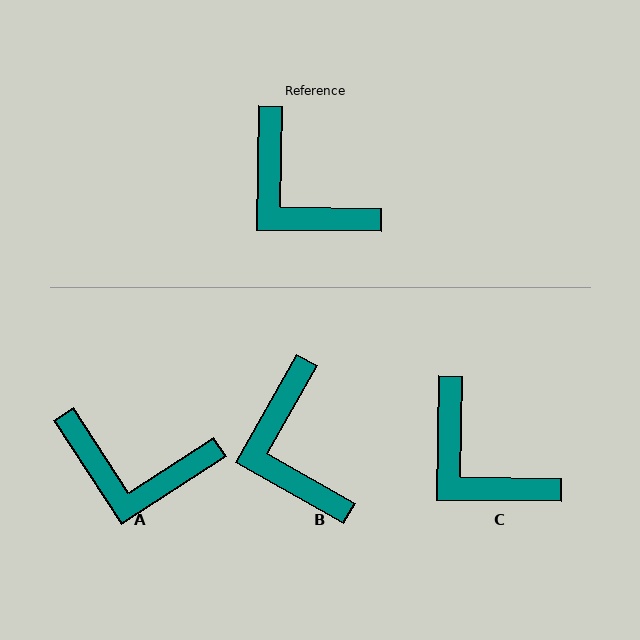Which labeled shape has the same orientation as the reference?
C.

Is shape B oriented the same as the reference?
No, it is off by about 29 degrees.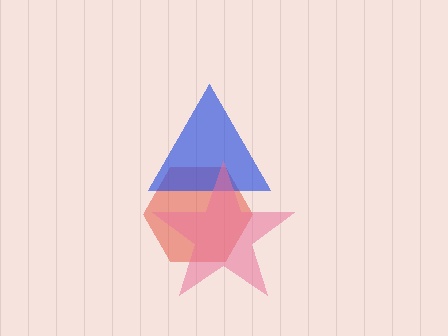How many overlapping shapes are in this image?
There are 3 overlapping shapes in the image.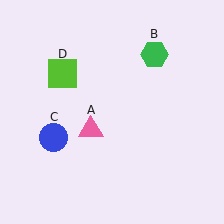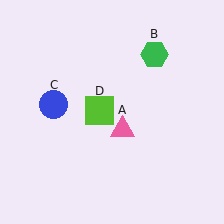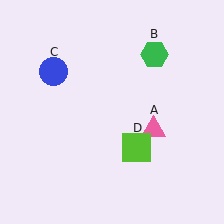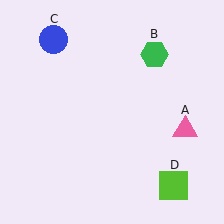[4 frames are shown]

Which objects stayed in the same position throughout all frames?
Green hexagon (object B) remained stationary.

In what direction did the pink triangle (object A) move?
The pink triangle (object A) moved right.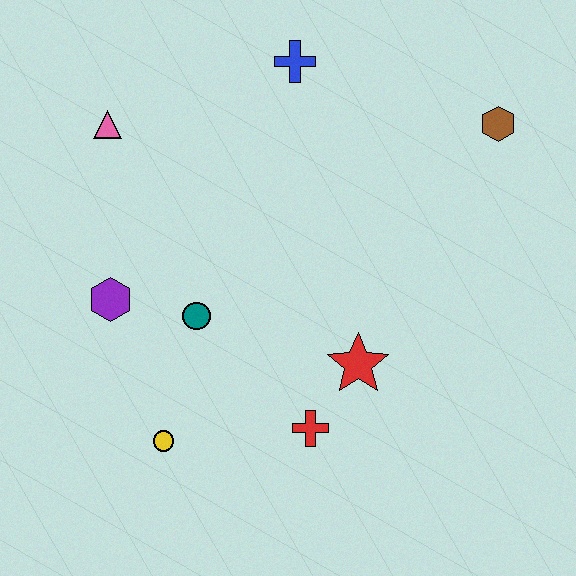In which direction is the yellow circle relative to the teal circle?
The yellow circle is below the teal circle.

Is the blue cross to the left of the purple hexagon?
No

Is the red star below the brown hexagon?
Yes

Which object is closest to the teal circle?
The purple hexagon is closest to the teal circle.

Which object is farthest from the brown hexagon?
The yellow circle is farthest from the brown hexagon.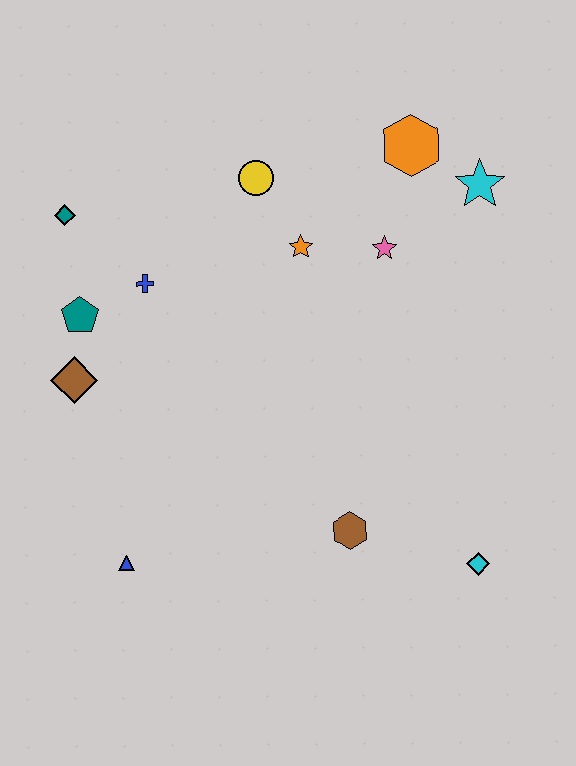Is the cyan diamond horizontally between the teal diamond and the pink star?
No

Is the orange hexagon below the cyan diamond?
No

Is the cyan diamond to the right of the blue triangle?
Yes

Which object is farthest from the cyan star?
The blue triangle is farthest from the cyan star.